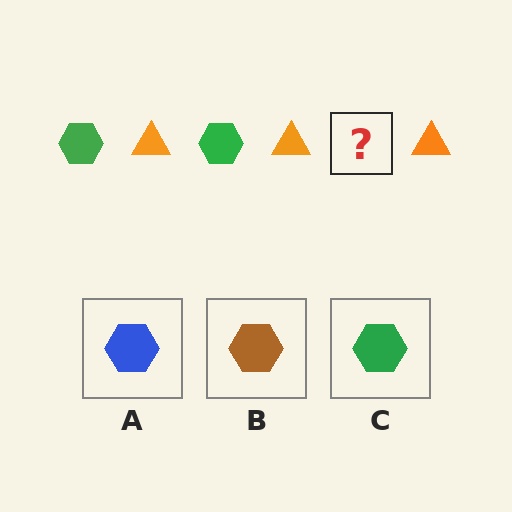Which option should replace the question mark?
Option C.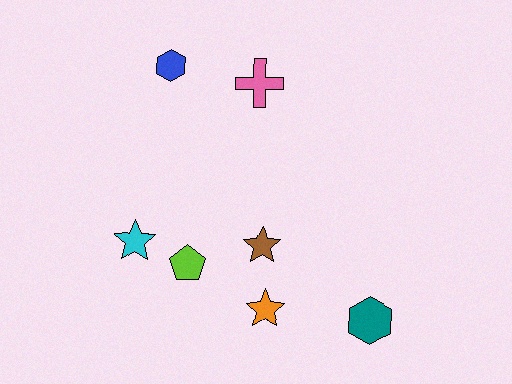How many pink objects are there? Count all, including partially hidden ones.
There is 1 pink object.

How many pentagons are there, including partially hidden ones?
There is 1 pentagon.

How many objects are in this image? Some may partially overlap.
There are 7 objects.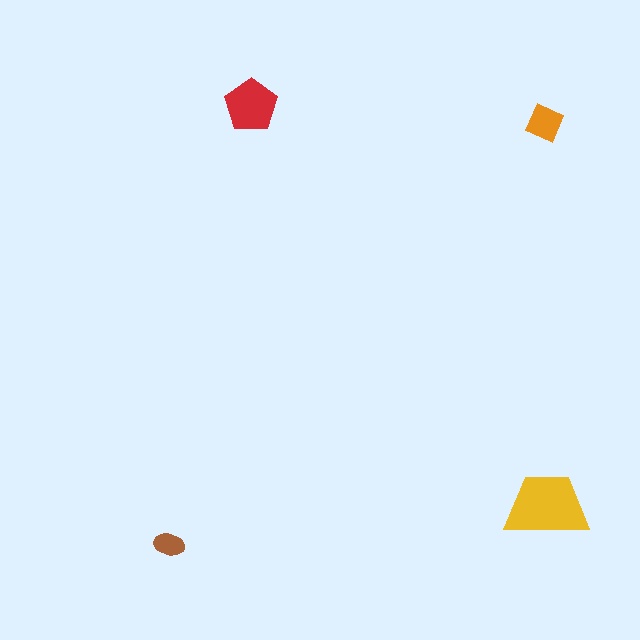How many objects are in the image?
There are 4 objects in the image.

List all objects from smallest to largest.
The brown ellipse, the orange diamond, the red pentagon, the yellow trapezoid.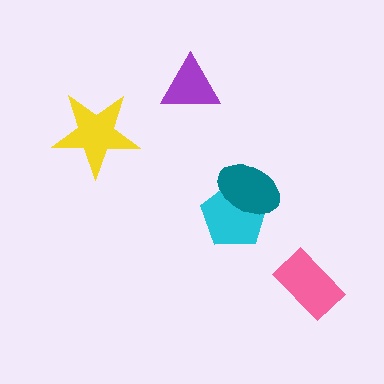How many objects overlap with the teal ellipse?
1 object overlaps with the teal ellipse.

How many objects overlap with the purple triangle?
0 objects overlap with the purple triangle.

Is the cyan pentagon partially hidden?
Yes, it is partially covered by another shape.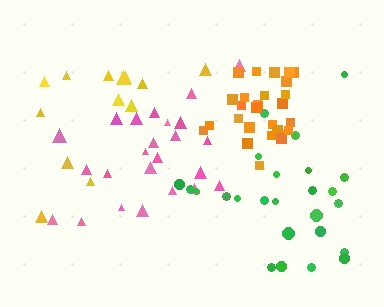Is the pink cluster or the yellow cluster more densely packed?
Pink.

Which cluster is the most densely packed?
Orange.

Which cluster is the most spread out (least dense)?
Yellow.